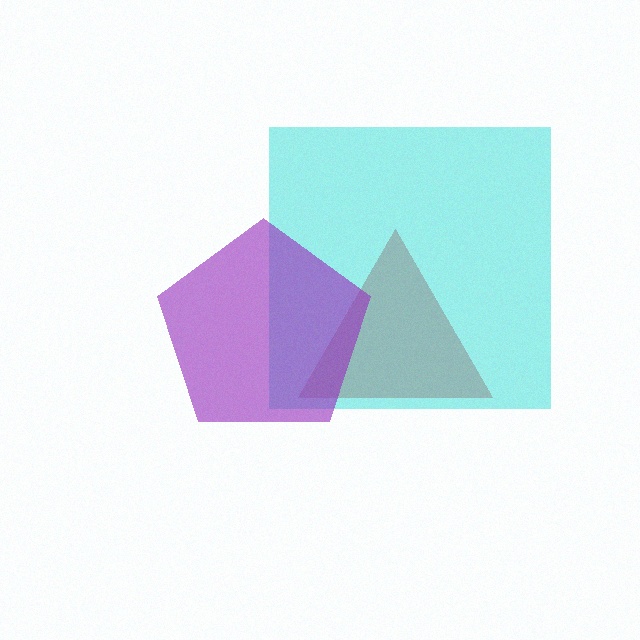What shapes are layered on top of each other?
The layered shapes are: a red triangle, a cyan square, a purple pentagon.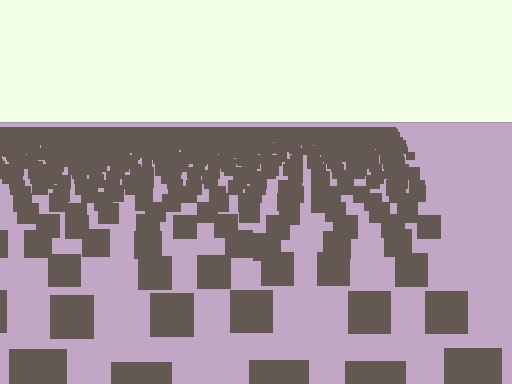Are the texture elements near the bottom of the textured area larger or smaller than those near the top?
Larger. Near the bottom, elements are closer to the viewer and appear at a bigger on-screen size.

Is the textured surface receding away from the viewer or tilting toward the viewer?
The surface is receding away from the viewer. Texture elements get smaller and denser toward the top.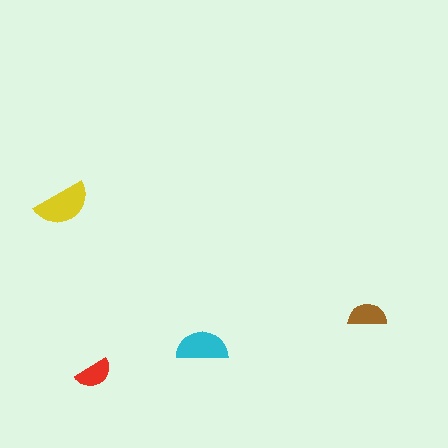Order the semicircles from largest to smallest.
the yellow one, the cyan one, the brown one, the red one.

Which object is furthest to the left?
The yellow semicircle is leftmost.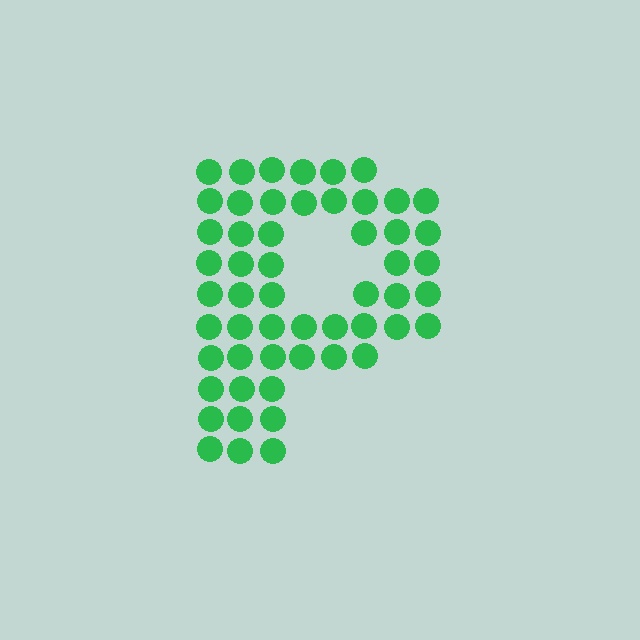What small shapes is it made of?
It is made of small circles.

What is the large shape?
The large shape is the letter P.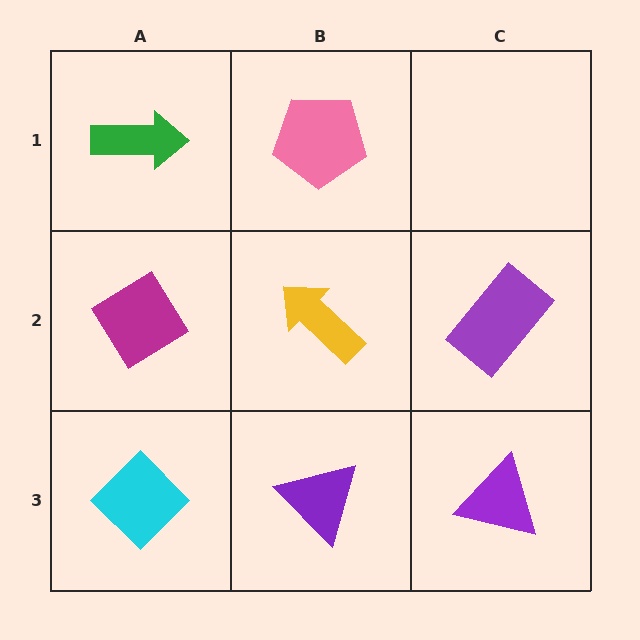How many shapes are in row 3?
3 shapes.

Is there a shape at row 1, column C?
No, that cell is empty.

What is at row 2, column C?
A purple rectangle.